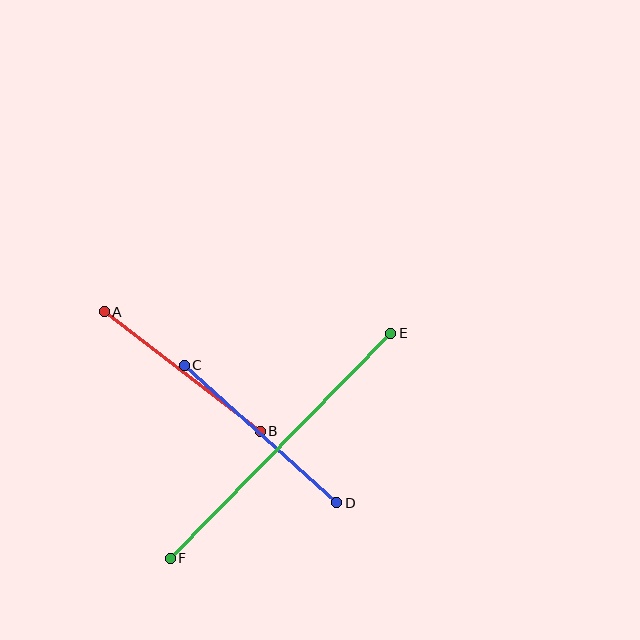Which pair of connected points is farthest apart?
Points E and F are farthest apart.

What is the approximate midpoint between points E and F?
The midpoint is at approximately (281, 446) pixels.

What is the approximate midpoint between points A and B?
The midpoint is at approximately (182, 372) pixels.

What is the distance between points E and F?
The distance is approximately 315 pixels.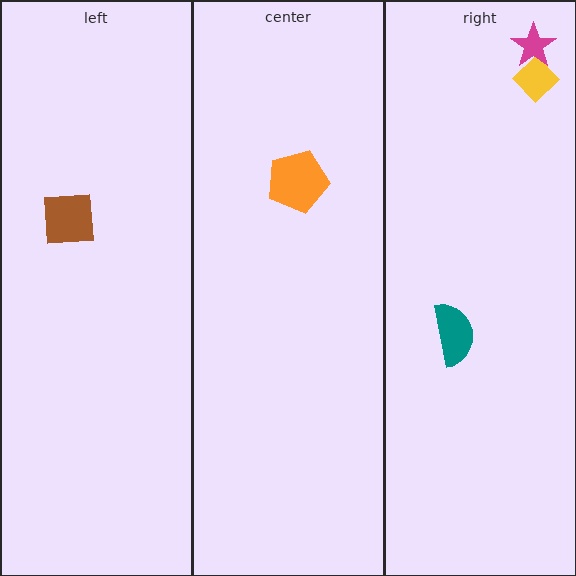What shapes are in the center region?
The orange pentagon.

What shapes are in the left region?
The brown square.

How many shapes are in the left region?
1.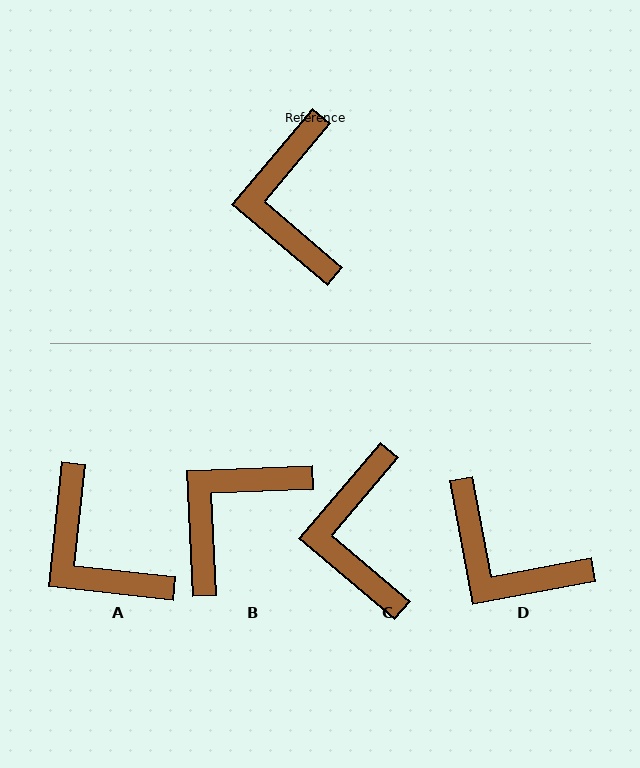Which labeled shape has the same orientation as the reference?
C.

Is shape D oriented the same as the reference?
No, it is off by about 51 degrees.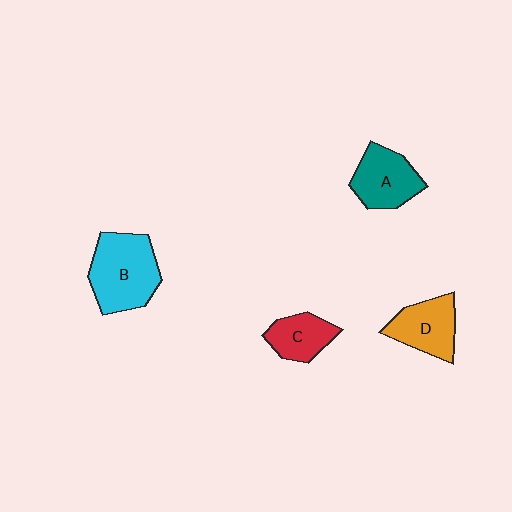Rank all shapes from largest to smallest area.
From largest to smallest: B (cyan), A (teal), D (orange), C (red).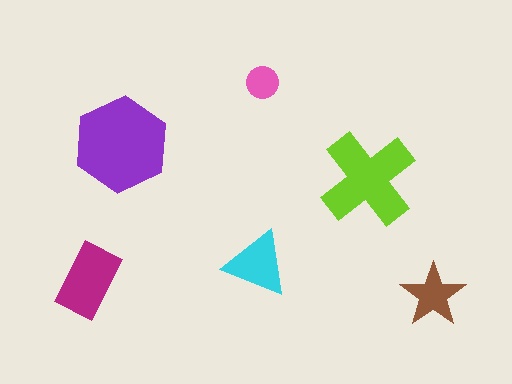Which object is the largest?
The purple hexagon.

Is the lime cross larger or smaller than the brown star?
Larger.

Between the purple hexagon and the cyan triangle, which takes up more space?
The purple hexagon.